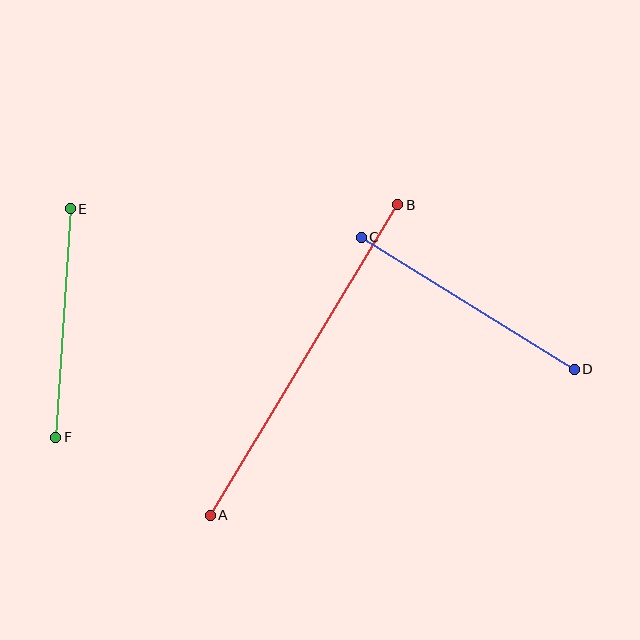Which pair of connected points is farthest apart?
Points A and B are farthest apart.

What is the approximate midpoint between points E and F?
The midpoint is at approximately (63, 323) pixels.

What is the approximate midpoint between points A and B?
The midpoint is at approximately (304, 360) pixels.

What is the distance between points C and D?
The distance is approximately 251 pixels.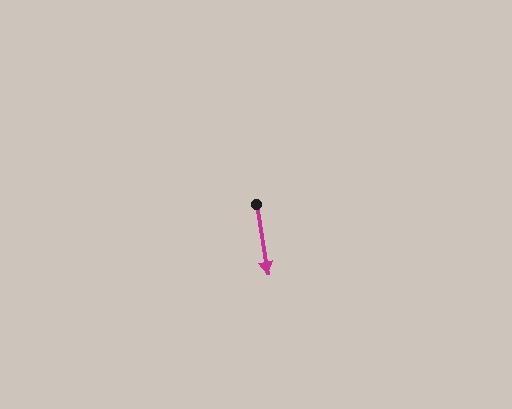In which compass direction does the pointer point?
South.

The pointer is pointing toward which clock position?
Roughly 6 o'clock.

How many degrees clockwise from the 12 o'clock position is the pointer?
Approximately 171 degrees.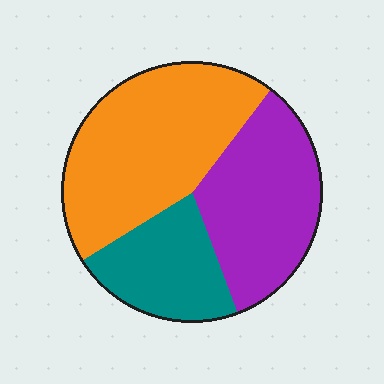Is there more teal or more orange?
Orange.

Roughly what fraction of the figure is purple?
Purple covers roughly 35% of the figure.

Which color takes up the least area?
Teal, at roughly 20%.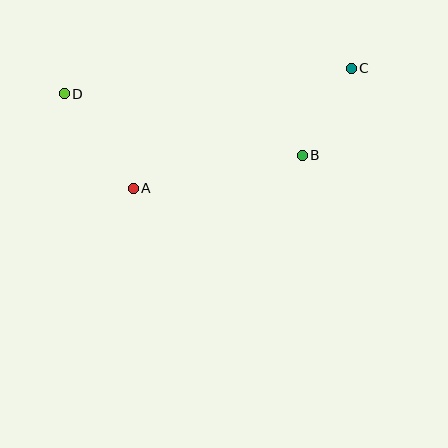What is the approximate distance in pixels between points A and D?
The distance between A and D is approximately 117 pixels.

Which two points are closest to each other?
Points B and C are closest to each other.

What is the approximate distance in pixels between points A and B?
The distance between A and B is approximately 173 pixels.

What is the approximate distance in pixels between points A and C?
The distance between A and C is approximately 249 pixels.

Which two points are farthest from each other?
Points C and D are farthest from each other.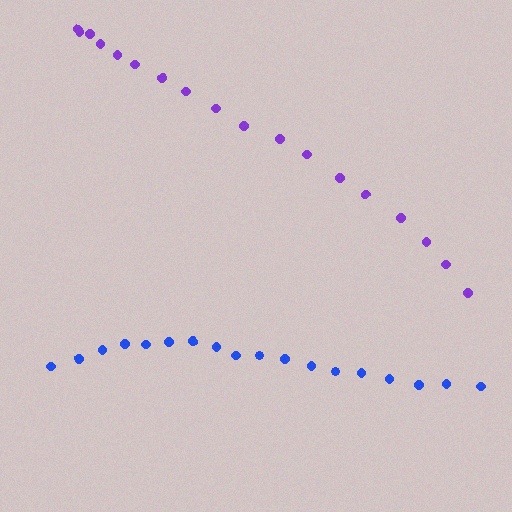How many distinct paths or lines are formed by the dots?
There are 2 distinct paths.